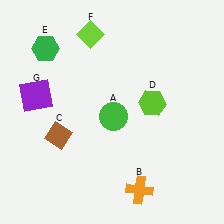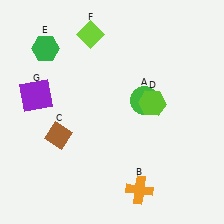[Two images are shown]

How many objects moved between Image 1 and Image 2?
1 object moved between the two images.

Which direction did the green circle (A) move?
The green circle (A) moved right.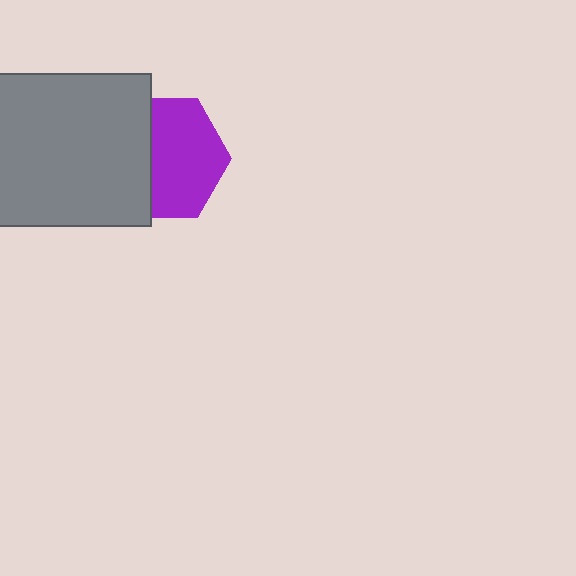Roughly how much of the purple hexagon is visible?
About half of it is visible (roughly 61%).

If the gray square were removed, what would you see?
You would see the complete purple hexagon.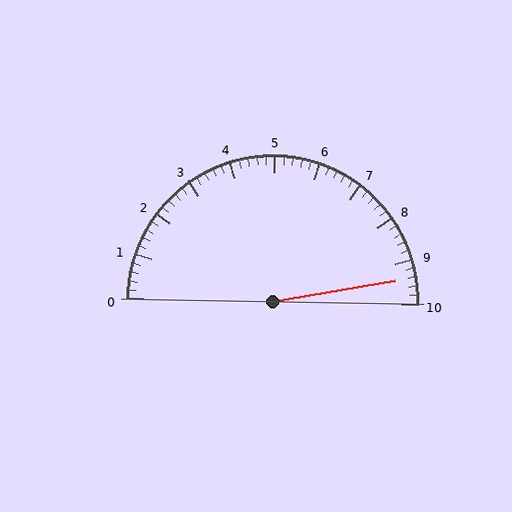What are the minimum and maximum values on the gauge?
The gauge ranges from 0 to 10.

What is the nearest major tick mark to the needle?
The nearest major tick mark is 9.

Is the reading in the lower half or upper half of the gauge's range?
The reading is in the upper half of the range (0 to 10).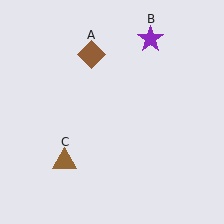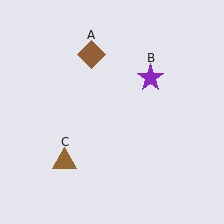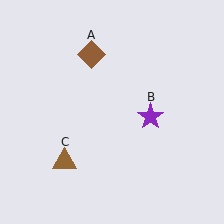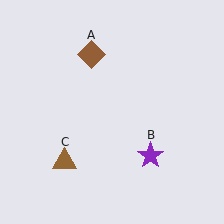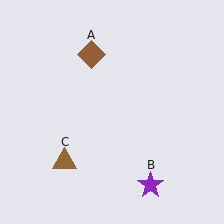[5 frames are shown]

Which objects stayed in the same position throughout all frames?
Brown diamond (object A) and brown triangle (object C) remained stationary.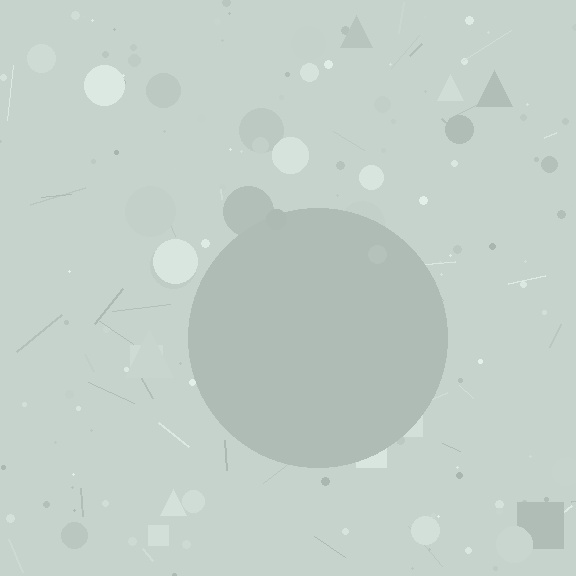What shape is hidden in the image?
A circle is hidden in the image.